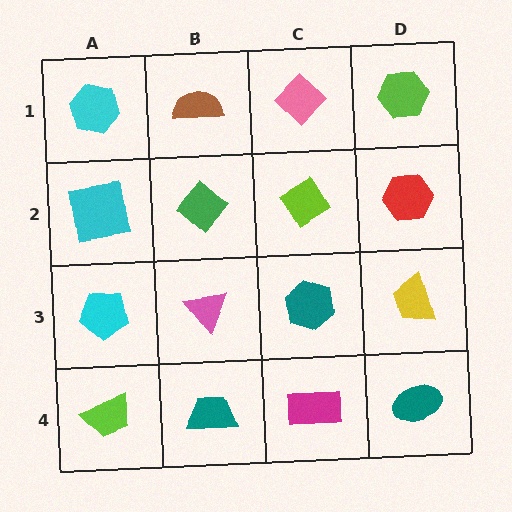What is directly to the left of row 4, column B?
A lime trapezoid.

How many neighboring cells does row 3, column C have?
4.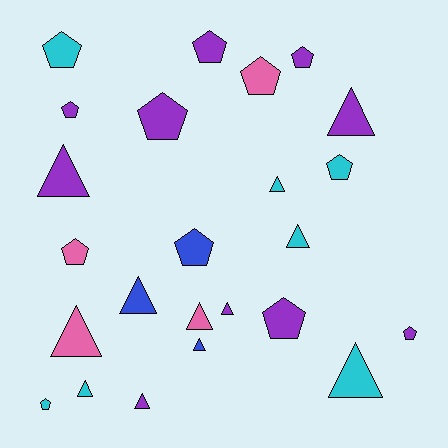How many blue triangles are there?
There are 2 blue triangles.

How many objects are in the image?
There are 24 objects.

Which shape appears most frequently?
Triangle, with 12 objects.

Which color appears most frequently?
Purple, with 10 objects.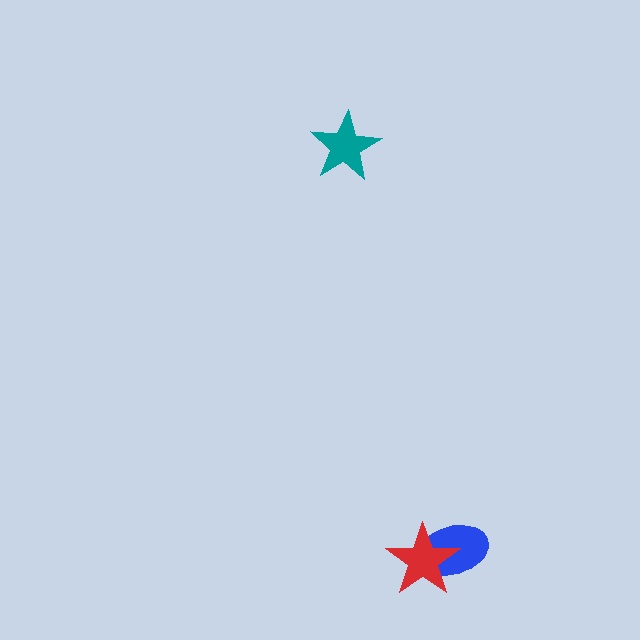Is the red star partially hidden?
No, no other shape covers it.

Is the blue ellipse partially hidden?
Yes, it is partially covered by another shape.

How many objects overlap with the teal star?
0 objects overlap with the teal star.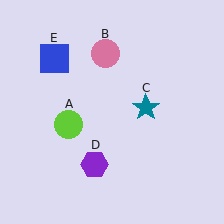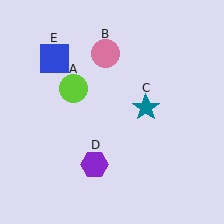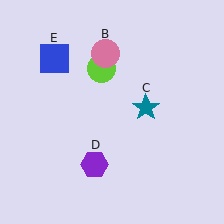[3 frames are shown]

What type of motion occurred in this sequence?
The lime circle (object A) rotated clockwise around the center of the scene.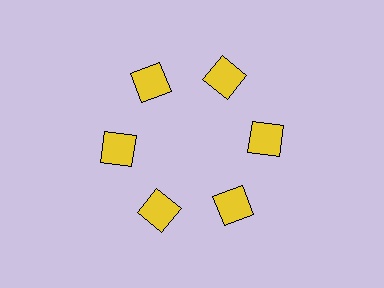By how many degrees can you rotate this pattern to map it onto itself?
The pattern maps onto itself every 60 degrees of rotation.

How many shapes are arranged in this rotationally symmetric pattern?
There are 6 shapes, arranged in 6 groups of 1.